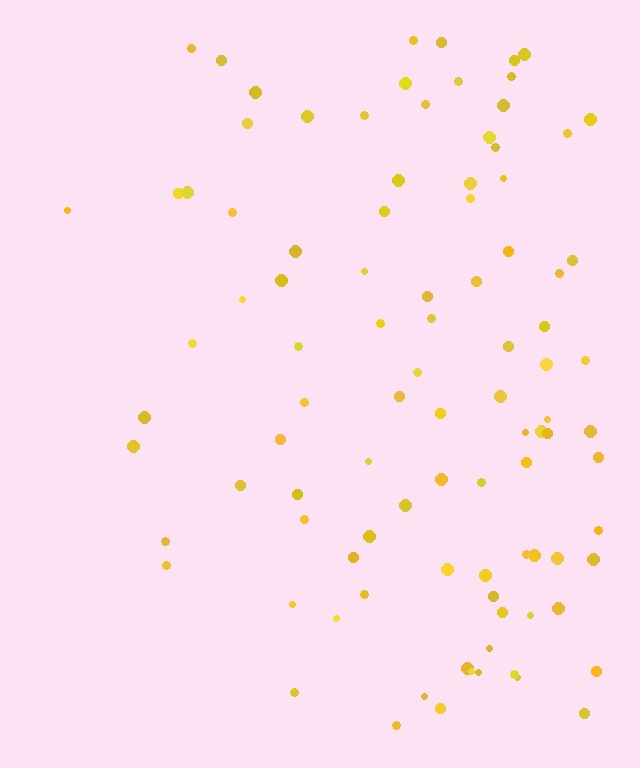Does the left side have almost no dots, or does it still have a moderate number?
Still a moderate number, just noticeably fewer than the right.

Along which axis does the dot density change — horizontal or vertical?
Horizontal.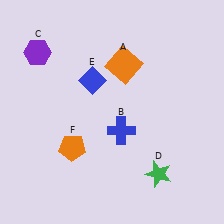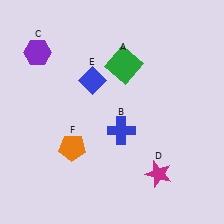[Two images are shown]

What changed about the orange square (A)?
In Image 1, A is orange. In Image 2, it changed to green.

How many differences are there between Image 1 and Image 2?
There are 2 differences between the two images.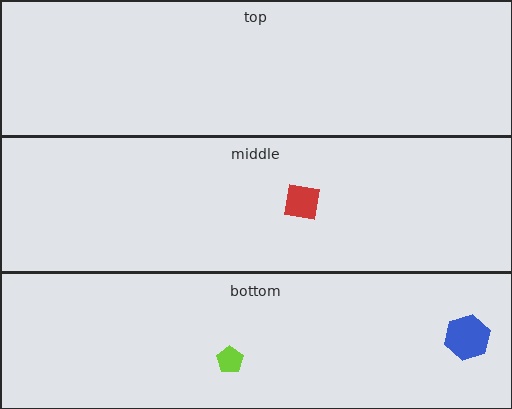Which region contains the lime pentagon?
The bottom region.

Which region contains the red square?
The middle region.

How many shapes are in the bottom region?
2.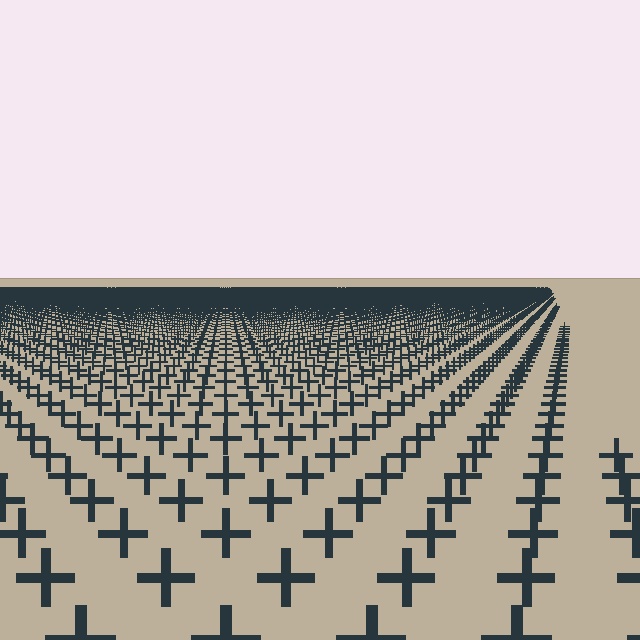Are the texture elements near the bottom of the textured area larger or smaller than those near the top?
Larger. Near the bottom, elements are closer to the viewer and appear at a bigger on-screen size.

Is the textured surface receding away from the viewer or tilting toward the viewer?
The surface is receding away from the viewer. Texture elements get smaller and denser toward the top.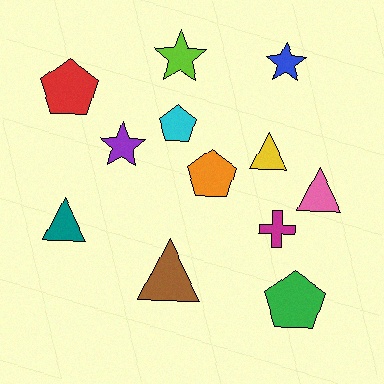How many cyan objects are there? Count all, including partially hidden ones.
There is 1 cyan object.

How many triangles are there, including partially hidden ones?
There are 4 triangles.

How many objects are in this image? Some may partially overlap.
There are 12 objects.